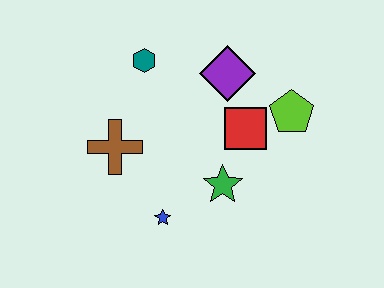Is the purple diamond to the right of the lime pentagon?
No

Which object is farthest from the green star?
The teal hexagon is farthest from the green star.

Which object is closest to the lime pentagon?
The red square is closest to the lime pentagon.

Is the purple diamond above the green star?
Yes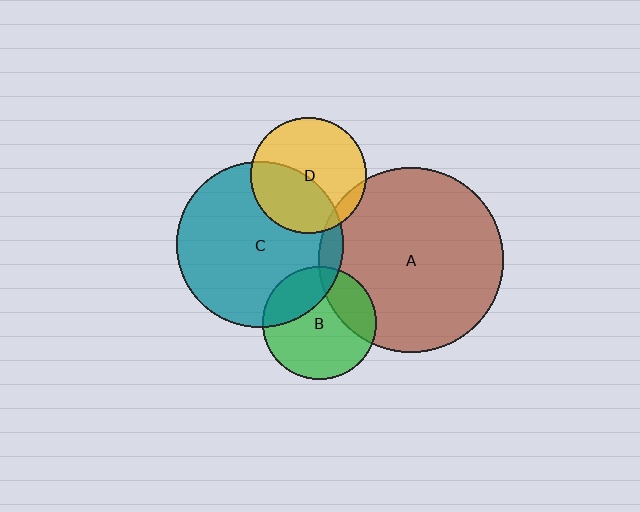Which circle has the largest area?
Circle A (brown).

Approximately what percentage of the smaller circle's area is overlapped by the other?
Approximately 10%.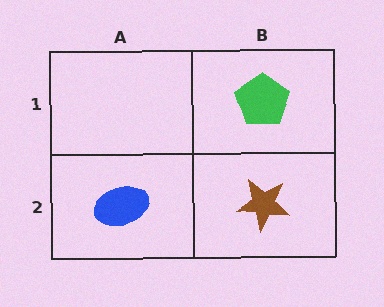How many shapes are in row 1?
1 shape.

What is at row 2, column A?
A blue ellipse.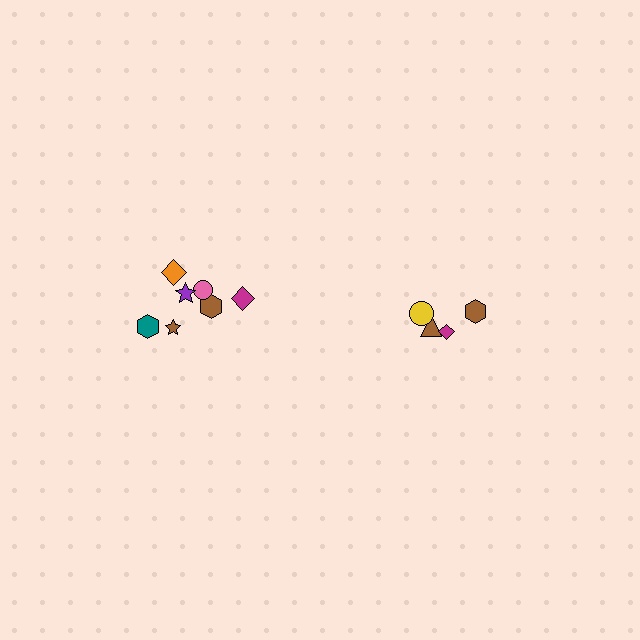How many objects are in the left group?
There are 7 objects.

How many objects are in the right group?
There are 4 objects.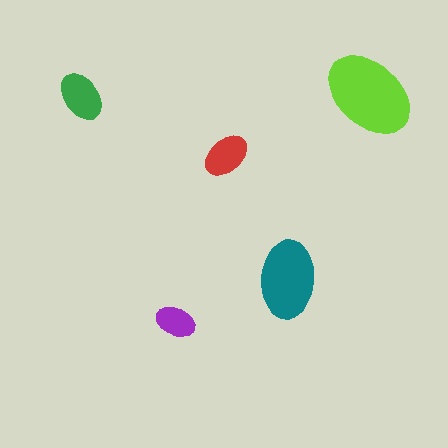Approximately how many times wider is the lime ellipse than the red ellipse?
About 2 times wider.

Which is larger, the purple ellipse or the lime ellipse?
The lime one.